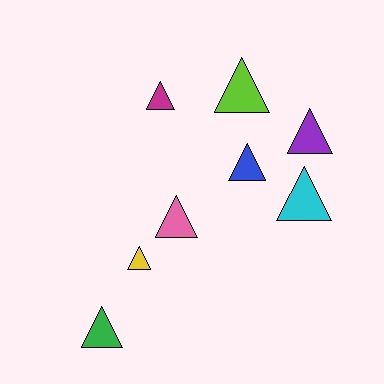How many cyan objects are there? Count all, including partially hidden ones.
There is 1 cyan object.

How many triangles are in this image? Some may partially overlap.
There are 8 triangles.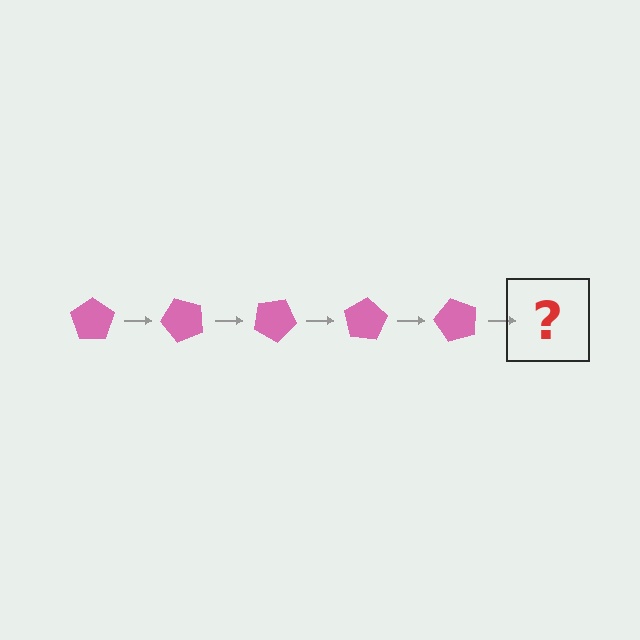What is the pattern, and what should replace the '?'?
The pattern is that the pentagon rotates 50 degrees each step. The '?' should be a pink pentagon rotated 250 degrees.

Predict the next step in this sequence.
The next step is a pink pentagon rotated 250 degrees.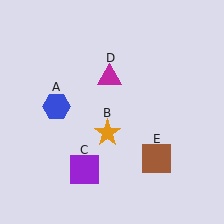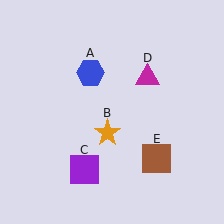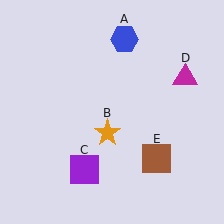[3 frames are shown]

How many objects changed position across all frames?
2 objects changed position: blue hexagon (object A), magenta triangle (object D).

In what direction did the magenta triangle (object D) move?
The magenta triangle (object D) moved right.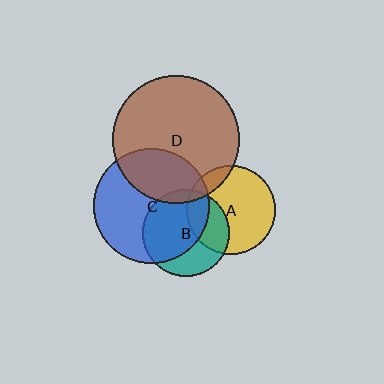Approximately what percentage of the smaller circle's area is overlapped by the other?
Approximately 10%.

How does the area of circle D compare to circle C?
Approximately 1.2 times.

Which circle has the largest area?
Circle D (brown).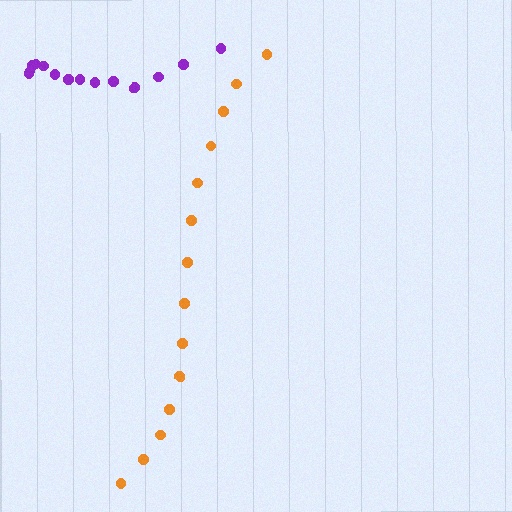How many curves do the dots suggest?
There are 2 distinct paths.